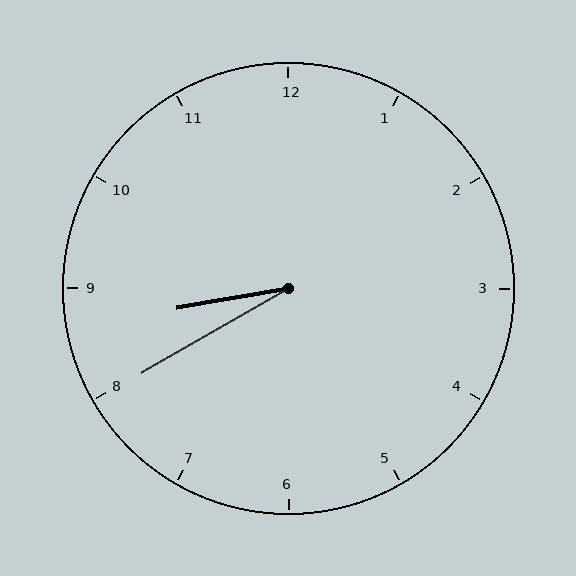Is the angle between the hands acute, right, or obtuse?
It is acute.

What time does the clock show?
8:40.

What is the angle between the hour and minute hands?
Approximately 20 degrees.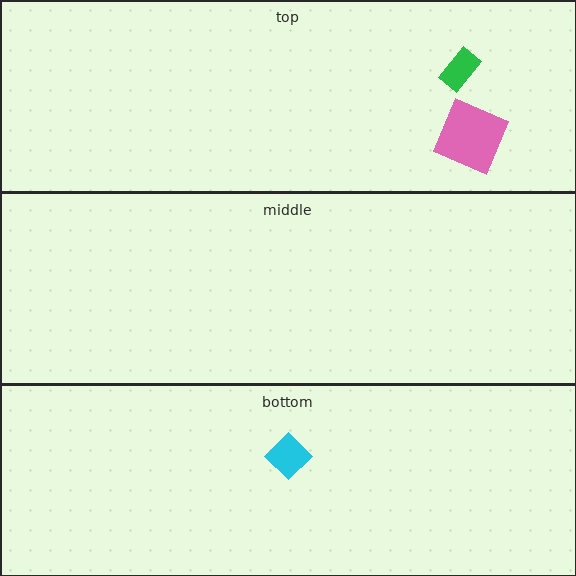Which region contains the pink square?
The top region.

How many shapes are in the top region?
2.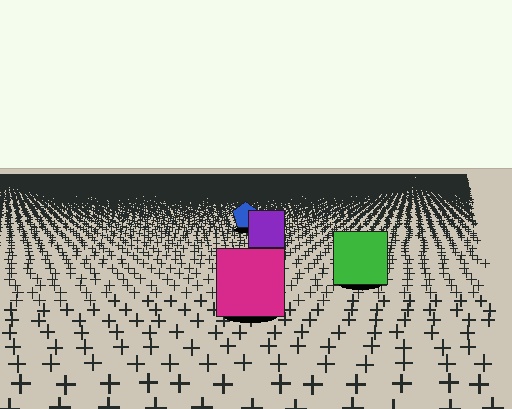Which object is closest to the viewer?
The magenta square is closest. The texture marks near it are larger and more spread out.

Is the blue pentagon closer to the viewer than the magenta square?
No. The magenta square is closer — you can tell from the texture gradient: the ground texture is coarser near it.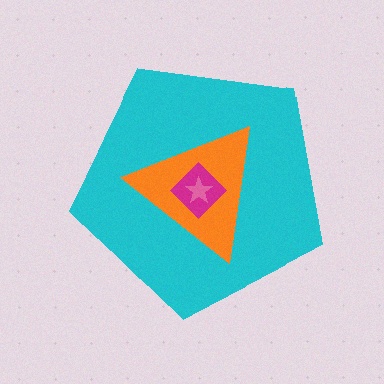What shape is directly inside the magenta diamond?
The pink star.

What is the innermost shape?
The pink star.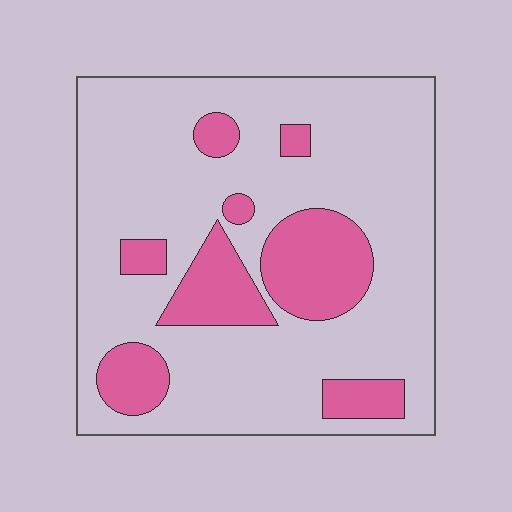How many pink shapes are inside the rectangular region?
8.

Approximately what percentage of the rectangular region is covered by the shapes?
Approximately 25%.